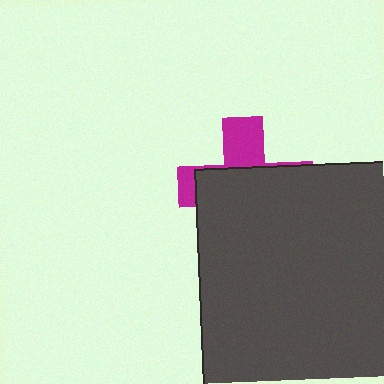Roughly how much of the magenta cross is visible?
A small part of it is visible (roughly 33%).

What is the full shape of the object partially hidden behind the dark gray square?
The partially hidden object is a magenta cross.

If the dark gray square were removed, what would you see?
You would see the complete magenta cross.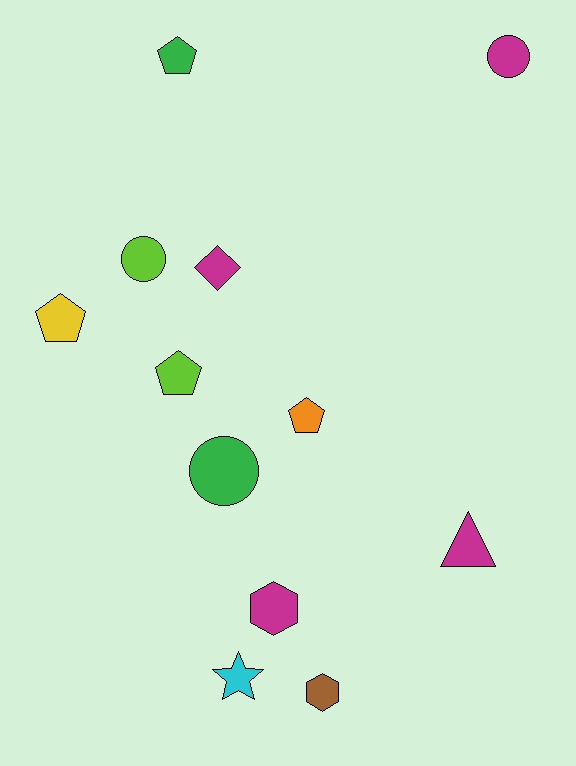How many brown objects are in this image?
There is 1 brown object.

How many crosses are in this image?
There are no crosses.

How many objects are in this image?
There are 12 objects.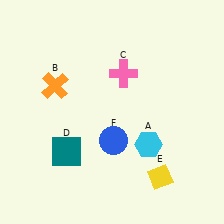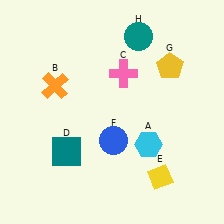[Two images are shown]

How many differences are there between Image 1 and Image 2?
There are 2 differences between the two images.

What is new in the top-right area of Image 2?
A yellow pentagon (G) was added in the top-right area of Image 2.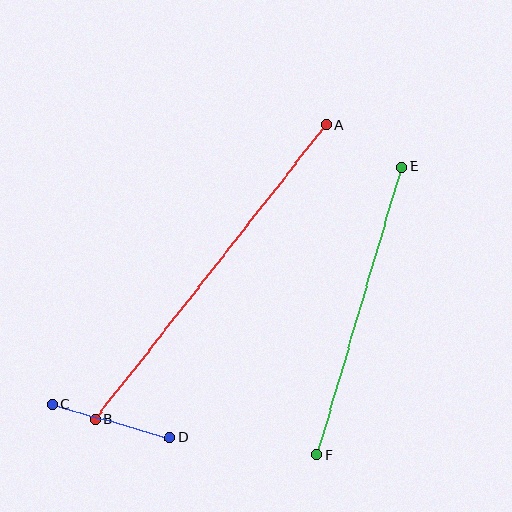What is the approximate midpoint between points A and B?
The midpoint is at approximately (211, 272) pixels.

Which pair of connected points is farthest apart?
Points A and B are farthest apart.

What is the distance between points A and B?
The distance is approximately 375 pixels.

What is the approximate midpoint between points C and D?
The midpoint is at approximately (111, 421) pixels.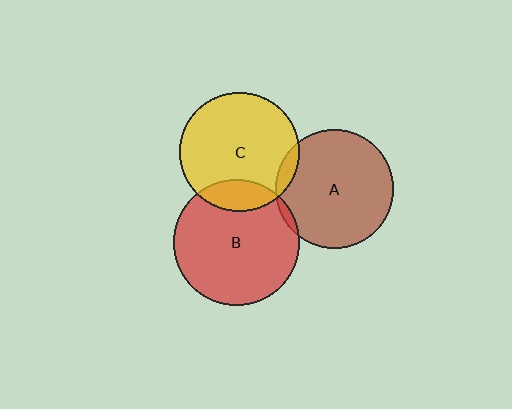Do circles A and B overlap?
Yes.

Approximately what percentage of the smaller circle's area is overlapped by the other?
Approximately 5%.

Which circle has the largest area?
Circle B (red).